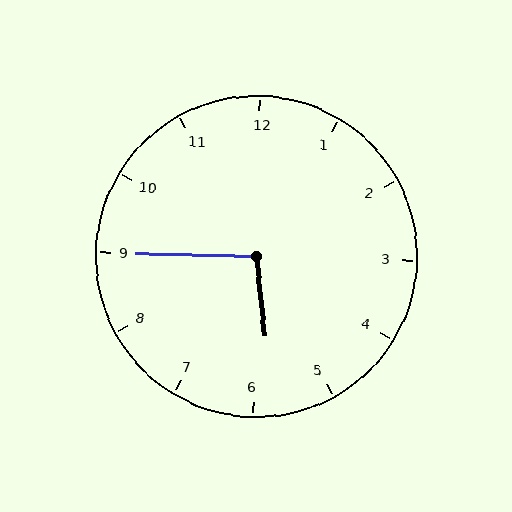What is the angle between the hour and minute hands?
Approximately 98 degrees.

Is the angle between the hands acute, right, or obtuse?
It is obtuse.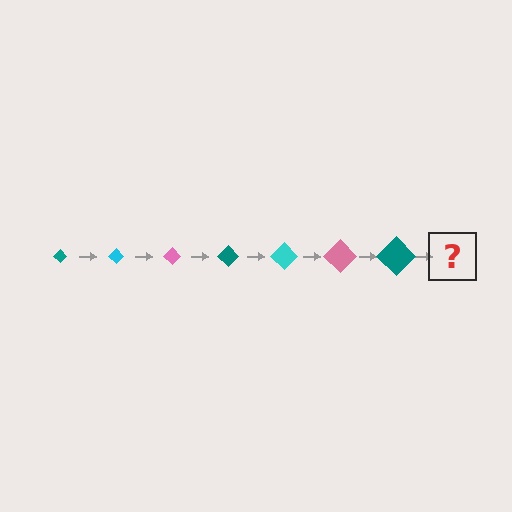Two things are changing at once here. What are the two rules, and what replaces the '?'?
The two rules are that the diamond grows larger each step and the color cycles through teal, cyan, and pink. The '?' should be a cyan diamond, larger than the previous one.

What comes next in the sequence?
The next element should be a cyan diamond, larger than the previous one.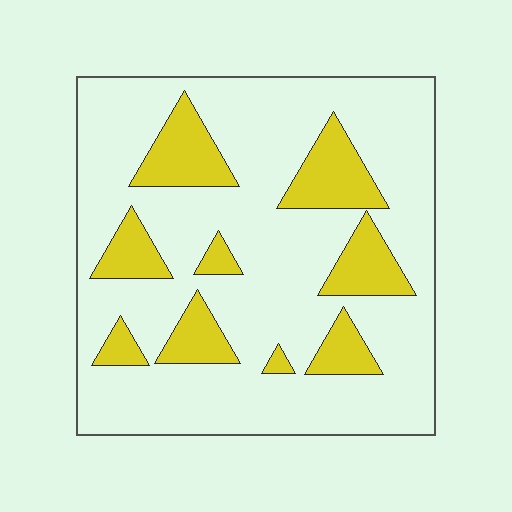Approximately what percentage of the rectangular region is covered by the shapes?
Approximately 20%.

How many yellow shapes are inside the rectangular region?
9.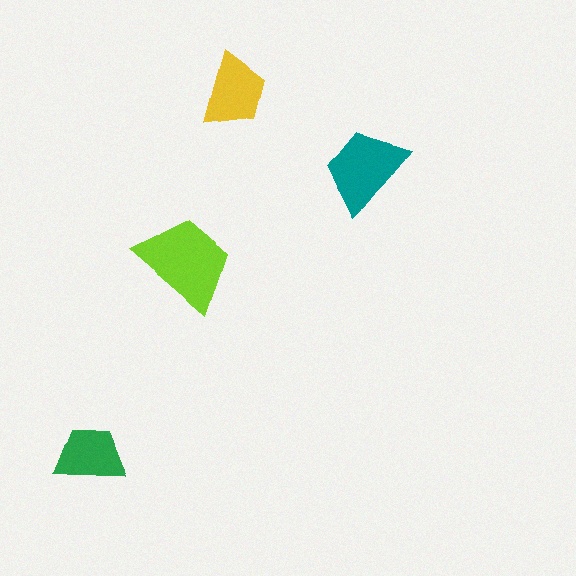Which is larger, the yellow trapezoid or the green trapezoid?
The yellow one.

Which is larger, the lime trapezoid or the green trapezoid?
The lime one.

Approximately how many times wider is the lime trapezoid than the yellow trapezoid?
About 1.5 times wider.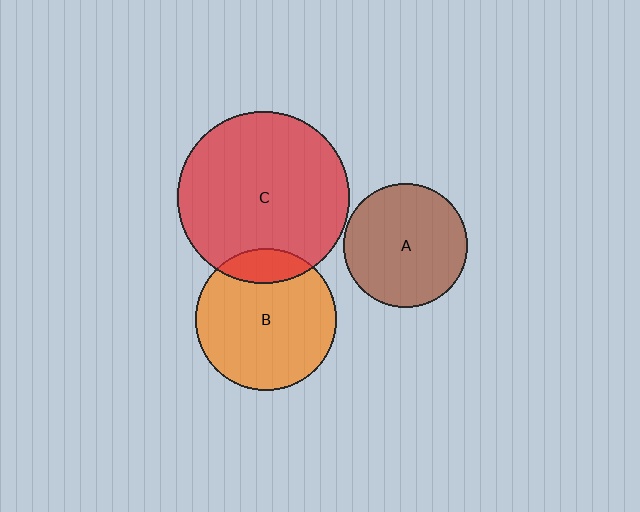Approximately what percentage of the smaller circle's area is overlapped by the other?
Approximately 15%.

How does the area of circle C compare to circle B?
Approximately 1.5 times.